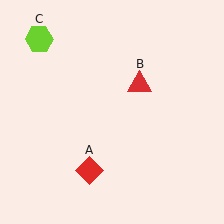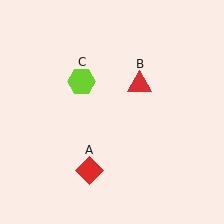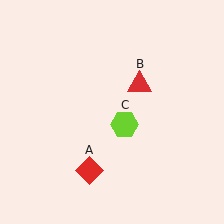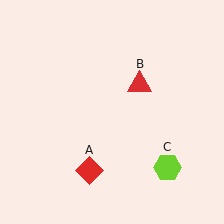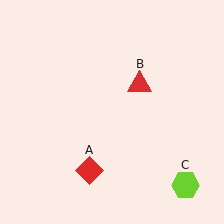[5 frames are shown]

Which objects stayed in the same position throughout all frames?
Red diamond (object A) and red triangle (object B) remained stationary.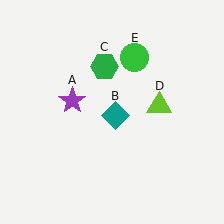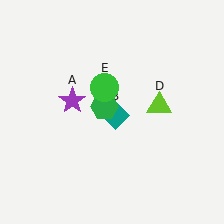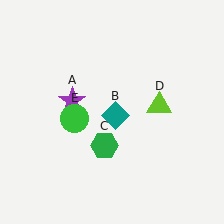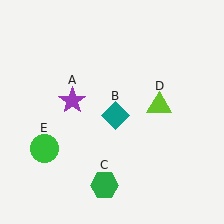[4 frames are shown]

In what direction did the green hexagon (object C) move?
The green hexagon (object C) moved down.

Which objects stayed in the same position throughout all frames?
Purple star (object A) and teal diamond (object B) and lime triangle (object D) remained stationary.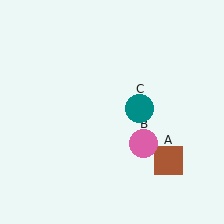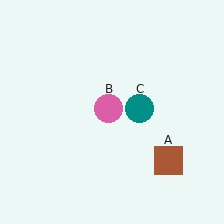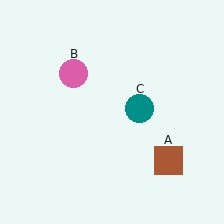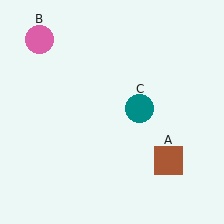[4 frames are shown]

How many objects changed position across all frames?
1 object changed position: pink circle (object B).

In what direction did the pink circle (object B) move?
The pink circle (object B) moved up and to the left.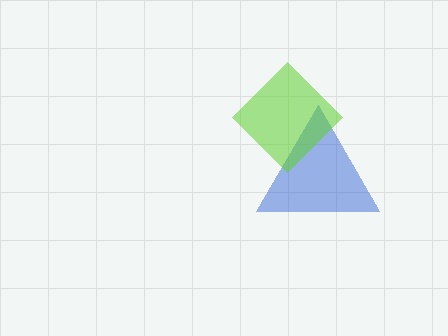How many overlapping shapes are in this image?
There are 2 overlapping shapes in the image.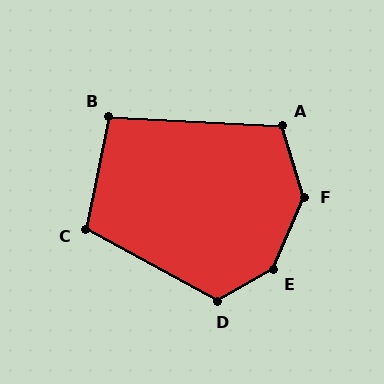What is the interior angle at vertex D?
Approximately 121 degrees (obtuse).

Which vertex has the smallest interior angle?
B, at approximately 99 degrees.